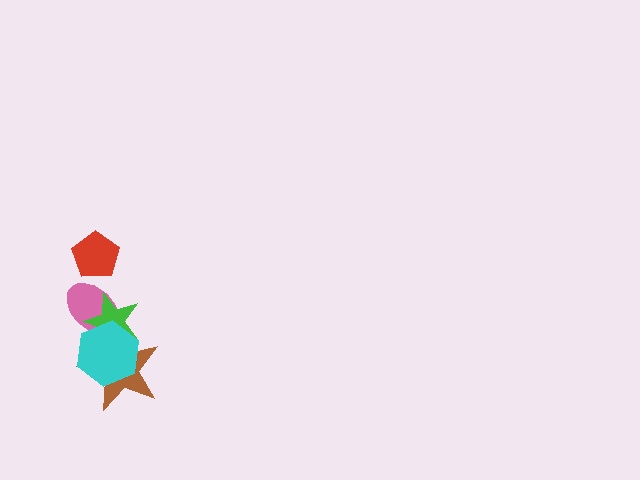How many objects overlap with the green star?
3 objects overlap with the green star.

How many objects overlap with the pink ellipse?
3 objects overlap with the pink ellipse.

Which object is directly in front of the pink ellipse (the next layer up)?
The green star is directly in front of the pink ellipse.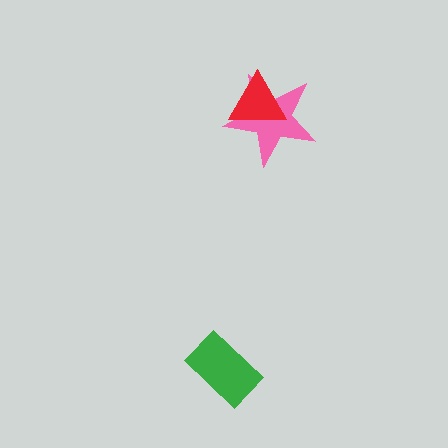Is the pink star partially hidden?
Yes, it is partially covered by another shape.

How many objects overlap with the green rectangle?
0 objects overlap with the green rectangle.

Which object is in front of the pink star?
The red triangle is in front of the pink star.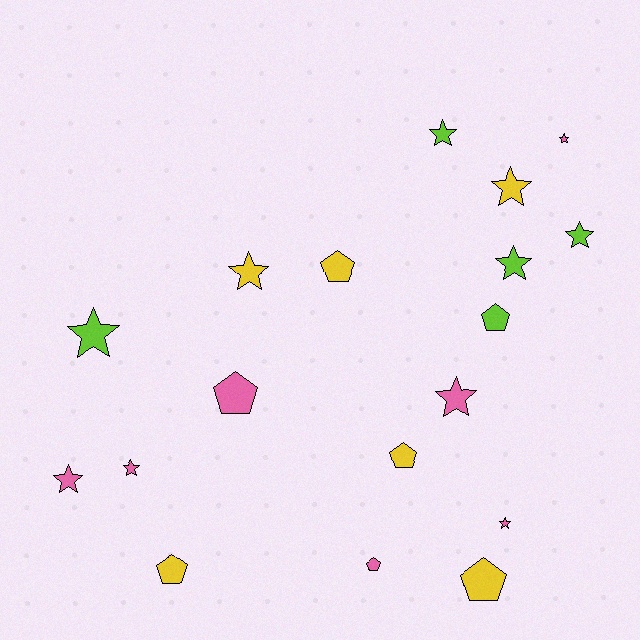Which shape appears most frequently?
Star, with 11 objects.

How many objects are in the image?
There are 18 objects.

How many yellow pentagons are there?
There are 4 yellow pentagons.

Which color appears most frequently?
Pink, with 7 objects.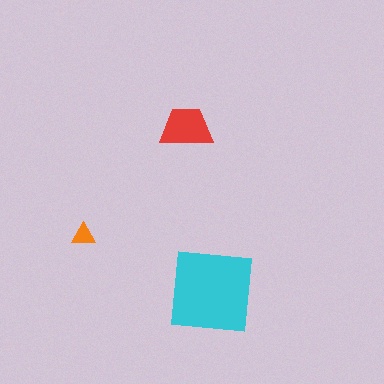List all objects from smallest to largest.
The orange triangle, the red trapezoid, the cyan square.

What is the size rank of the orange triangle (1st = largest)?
3rd.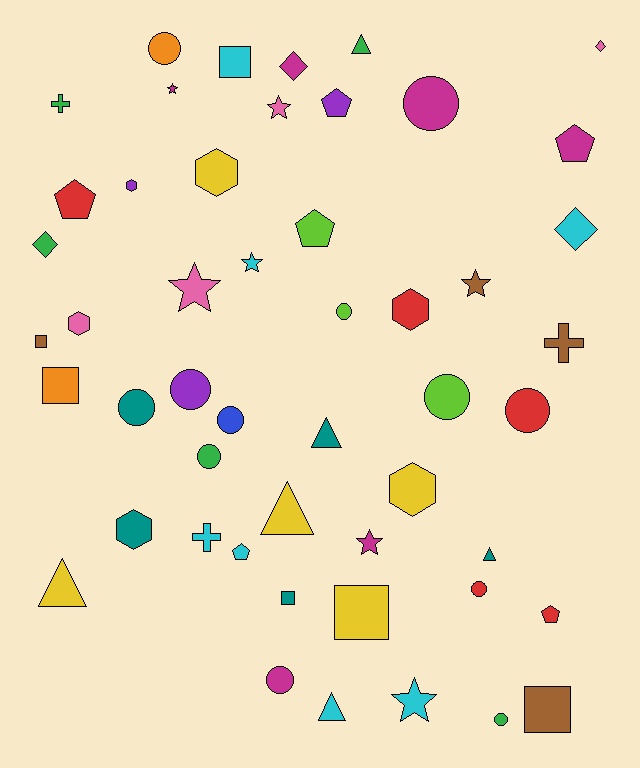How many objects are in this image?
There are 50 objects.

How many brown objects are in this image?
There are 4 brown objects.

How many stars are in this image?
There are 7 stars.